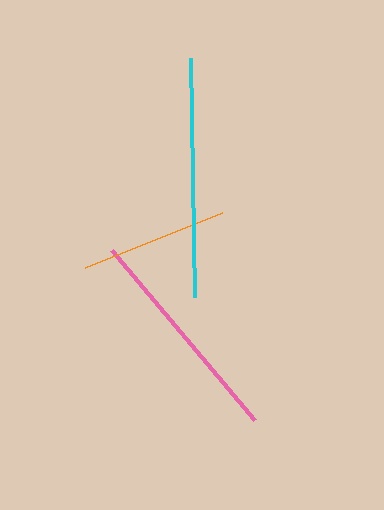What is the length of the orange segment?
The orange segment is approximately 147 pixels long.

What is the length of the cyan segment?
The cyan segment is approximately 240 pixels long.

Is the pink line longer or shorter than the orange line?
The pink line is longer than the orange line.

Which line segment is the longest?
The cyan line is the longest at approximately 240 pixels.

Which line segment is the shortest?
The orange line is the shortest at approximately 147 pixels.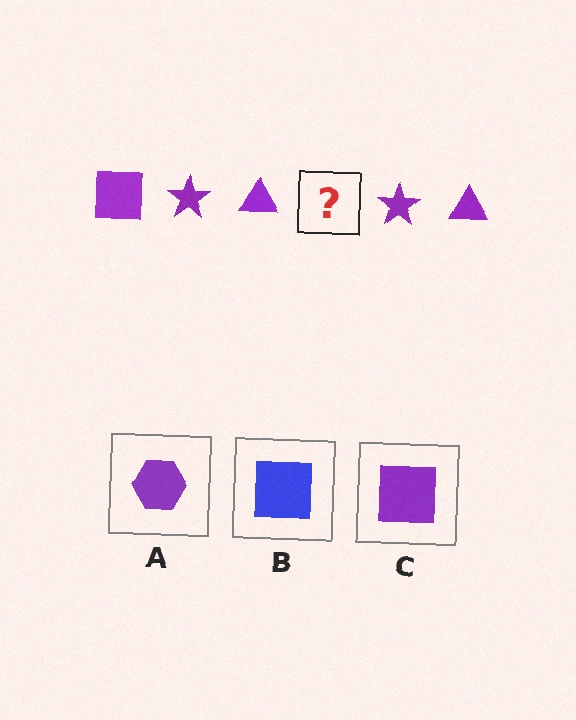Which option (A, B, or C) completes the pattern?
C.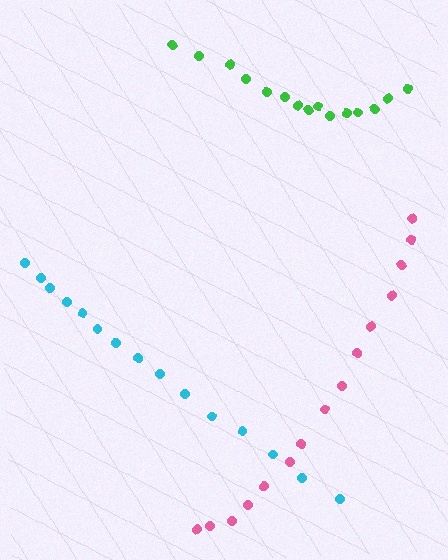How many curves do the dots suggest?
There are 3 distinct paths.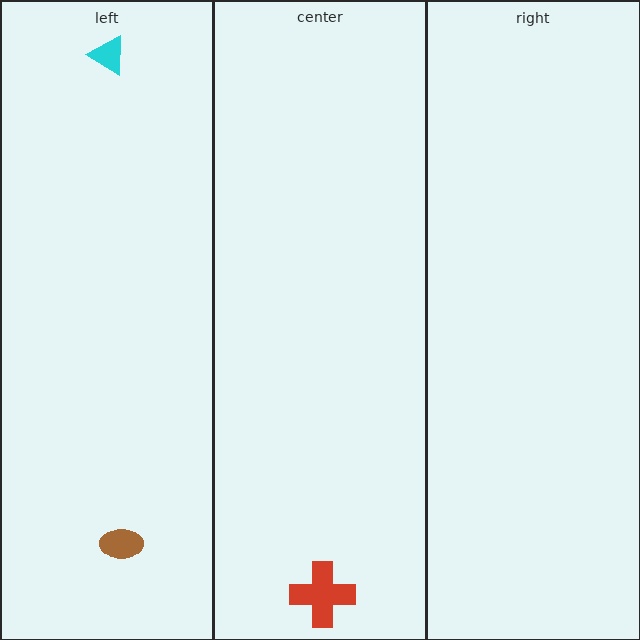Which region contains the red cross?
The center region.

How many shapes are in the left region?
2.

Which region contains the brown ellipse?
The left region.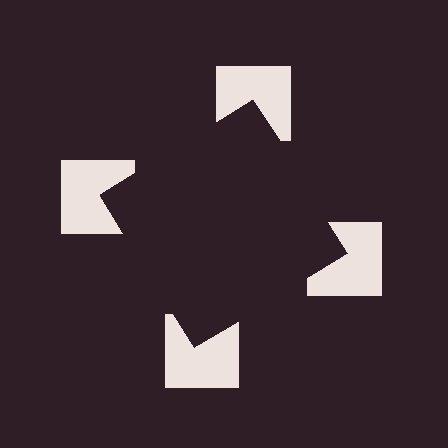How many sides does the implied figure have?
4 sides.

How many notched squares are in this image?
There are 4 — one at each vertex of the illusory square.